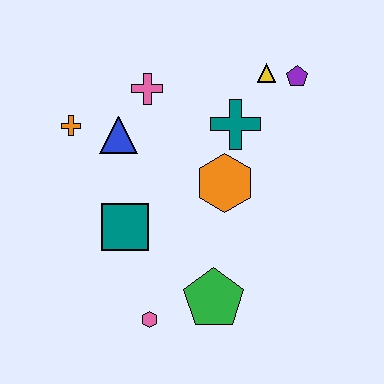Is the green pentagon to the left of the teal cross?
Yes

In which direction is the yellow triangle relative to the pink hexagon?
The yellow triangle is above the pink hexagon.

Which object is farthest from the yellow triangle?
The pink hexagon is farthest from the yellow triangle.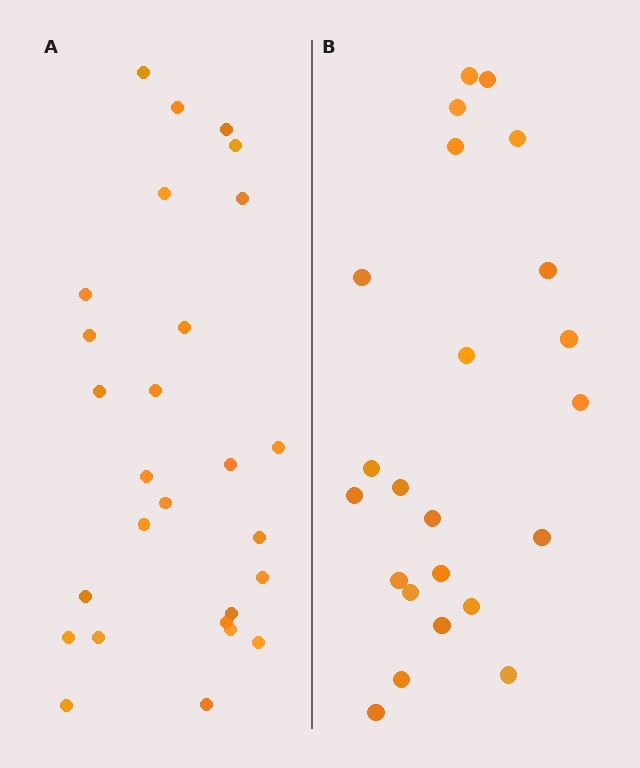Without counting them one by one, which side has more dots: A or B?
Region A (the left region) has more dots.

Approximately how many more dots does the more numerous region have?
Region A has about 4 more dots than region B.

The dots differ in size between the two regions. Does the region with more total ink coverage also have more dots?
No. Region B has more total ink coverage because its dots are larger, but region A actually contains more individual dots. Total area can be misleading — the number of items is what matters here.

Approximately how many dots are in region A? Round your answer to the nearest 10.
About 30 dots. (The exact count is 27, which rounds to 30.)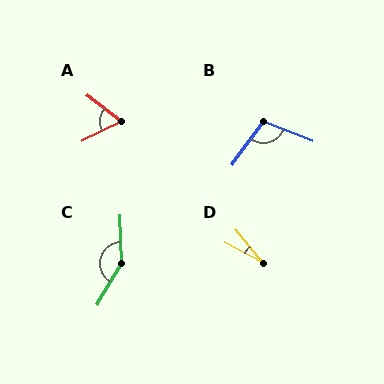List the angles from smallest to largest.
D (23°), A (63°), B (104°), C (148°).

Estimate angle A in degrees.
Approximately 63 degrees.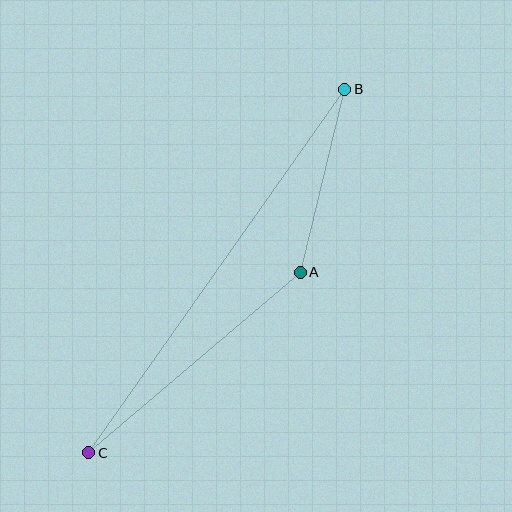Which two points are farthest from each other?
Points B and C are farthest from each other.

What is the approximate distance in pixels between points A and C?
The distance between A and C is approximately 278 pixels.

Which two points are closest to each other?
Points A and B are closest to each other.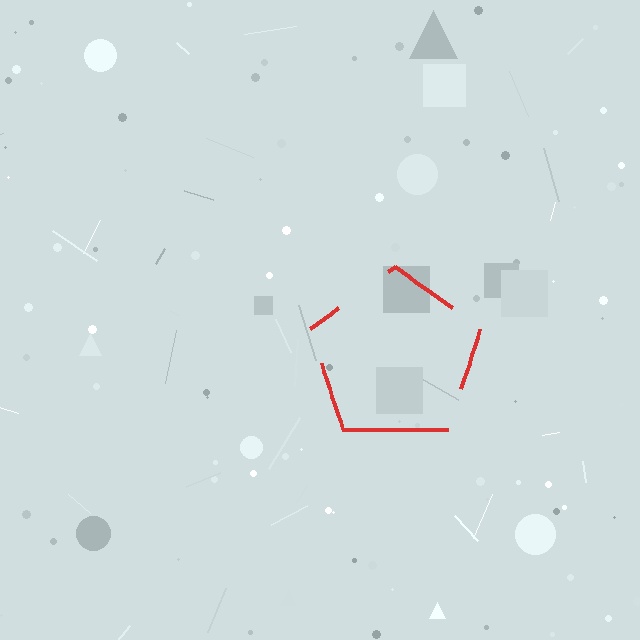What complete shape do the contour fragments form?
The contour fragments form a pentagon.